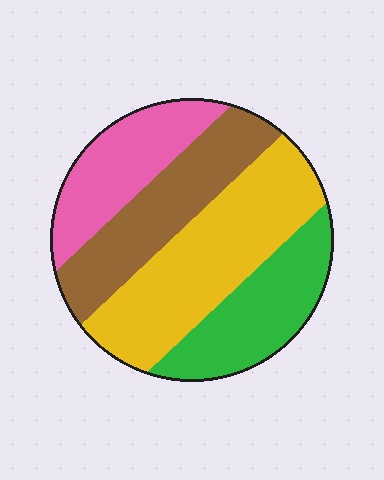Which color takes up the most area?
Yellow, at roughly 35%.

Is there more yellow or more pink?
Yellow.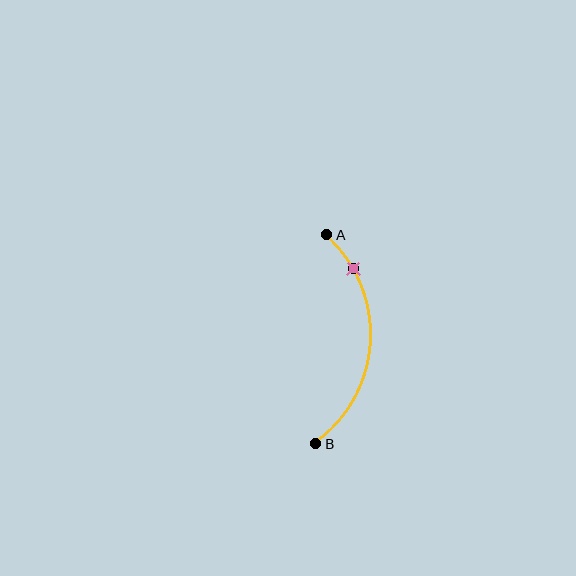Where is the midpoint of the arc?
The arc midpoint is the point on the curve farthest from the straight line joining A and B. It sits to the right of that line.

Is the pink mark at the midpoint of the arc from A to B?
No. The pink mark lies on the arc but is closer to endpoint A. The arc midpoint would be at the point on the curve equidistant along the arc from both A and B.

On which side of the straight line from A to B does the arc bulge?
The arc bulges to the right of the straight line connecting A and B.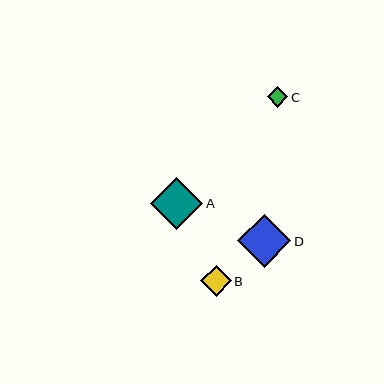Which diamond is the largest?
Diamond D is the largest with a size of approximately 53 pixels.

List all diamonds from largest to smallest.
From largest to smallest: D, A, B, C.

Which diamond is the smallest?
Diamond C is the smallest with a size of approximately 21 pixels.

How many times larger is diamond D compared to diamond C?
Diamond D is approximately 2.6 times the size of diamond C.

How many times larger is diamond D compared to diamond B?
Diamond D is approximately 1.7 times the size of diamond B.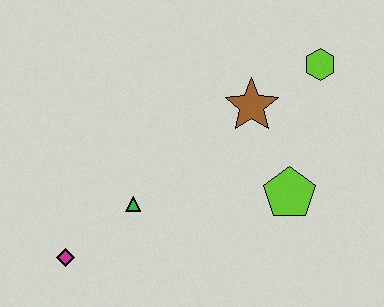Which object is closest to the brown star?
The lime hexagon is closest to the brown star.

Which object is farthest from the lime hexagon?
The magenta diamond is farthest from the lime hexagon.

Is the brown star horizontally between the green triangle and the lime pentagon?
Yes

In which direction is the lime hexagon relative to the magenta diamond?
The lime hexagon is to the right of the magenta diamond.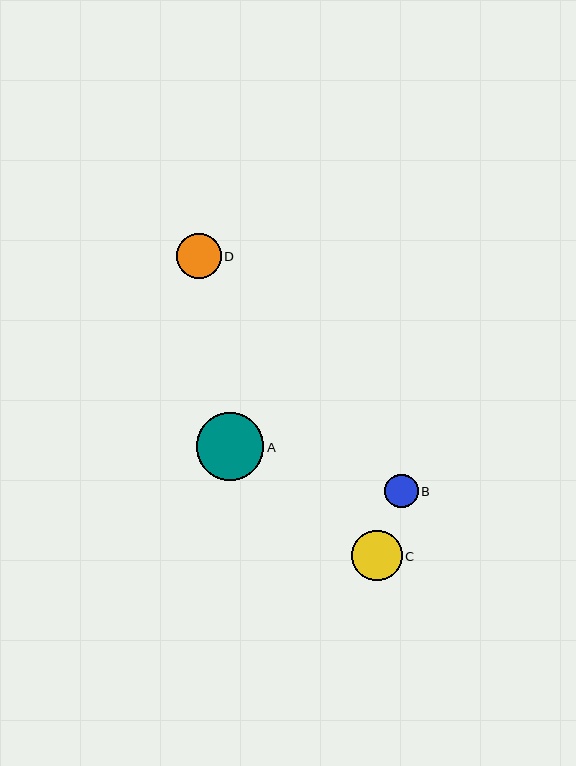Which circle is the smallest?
Circle B is the smallest with a size of approximately 33 pixels.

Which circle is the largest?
Circle A is the largest with a size of approximately 68 pixels.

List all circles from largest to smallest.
From largest to smallest: A, C, D, B.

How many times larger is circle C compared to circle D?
Circle C is approximately 1.1 times the size of circle D.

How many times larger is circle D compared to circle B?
Circle D is approximately 1.3 times the size of circle B.